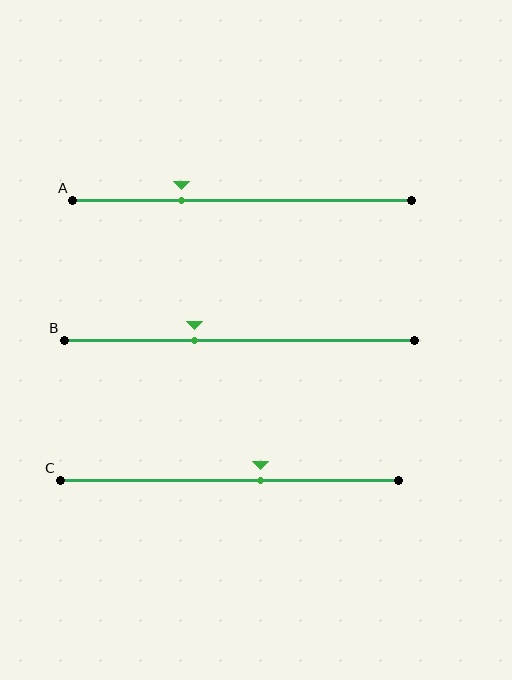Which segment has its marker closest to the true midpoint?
Segment C has its marker closest to the true midpoint.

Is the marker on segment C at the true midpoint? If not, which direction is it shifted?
No, the marker on segment C is shifted to the right by about 9% of the segment length.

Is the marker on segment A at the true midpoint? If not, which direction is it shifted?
No, the marker on segment A is shifted to the left by about 18% of the segment length.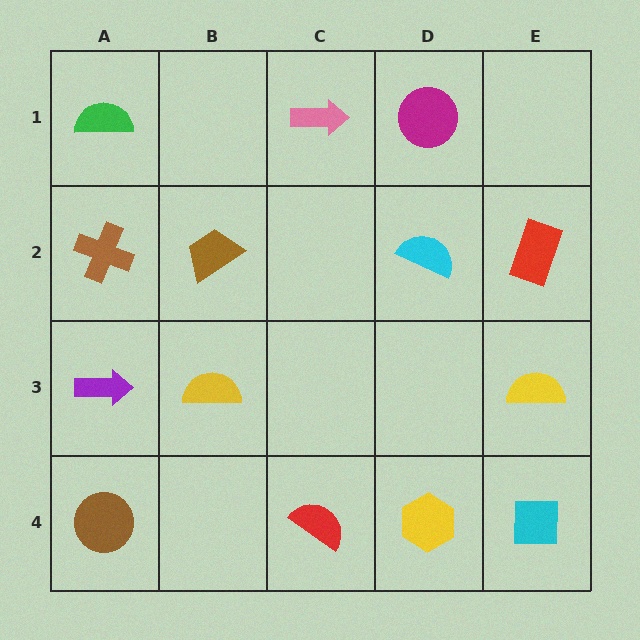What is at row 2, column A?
A brown cross.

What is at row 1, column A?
A green semicircle.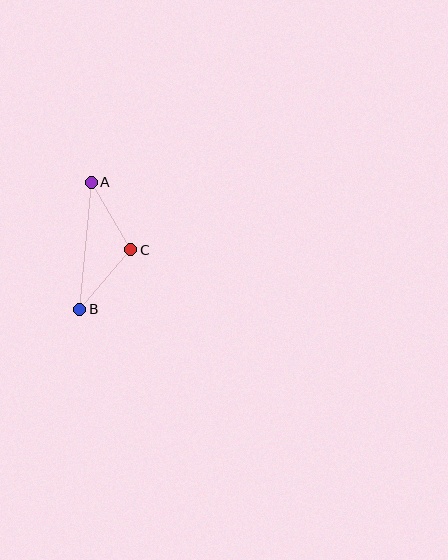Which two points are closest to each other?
Points A and C are closest to each other.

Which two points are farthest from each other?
Points A and B are farthest from each other.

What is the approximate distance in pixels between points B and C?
The distance between B and C is approximately 79 pixels.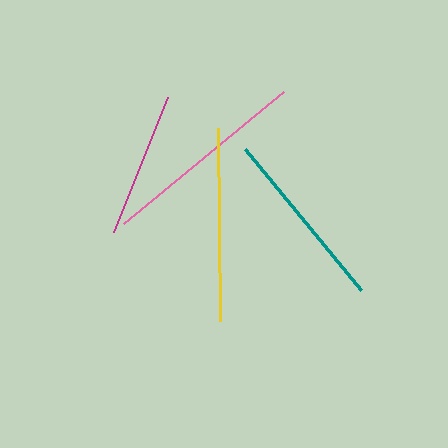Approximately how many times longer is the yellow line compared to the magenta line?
The yellow line is approximately 1.3 times the length of the magenta line.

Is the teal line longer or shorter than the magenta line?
The teal line is longer than the magenta line.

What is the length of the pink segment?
The pink segment is approximately 207 pixels long.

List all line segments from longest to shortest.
From longest to shortest: pink, yellow, teal, magenta.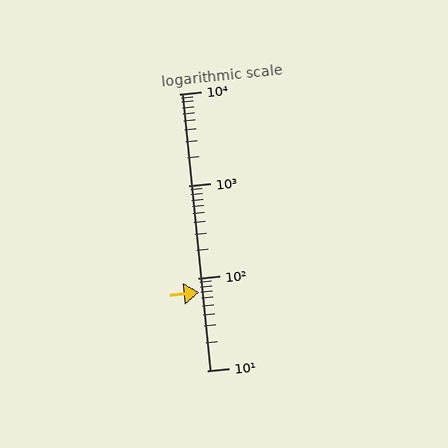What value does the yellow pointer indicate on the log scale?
The pointer indicates approximately 71.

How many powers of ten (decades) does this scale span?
The scale spans 3 decades, from 10 to 10000.